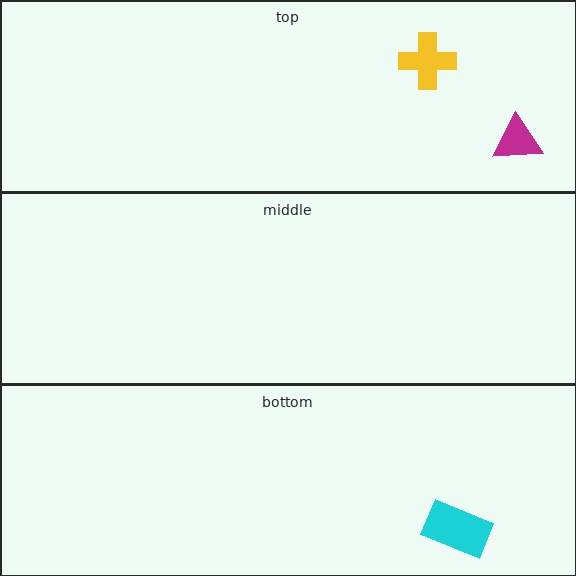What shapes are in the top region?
The magenta triangle, the yellow cross.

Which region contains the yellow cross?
The top region.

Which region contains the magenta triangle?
The top region.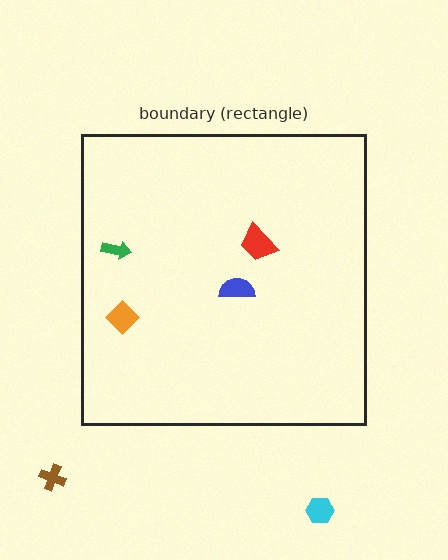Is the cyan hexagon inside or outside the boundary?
Outside.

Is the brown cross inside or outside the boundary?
Outside.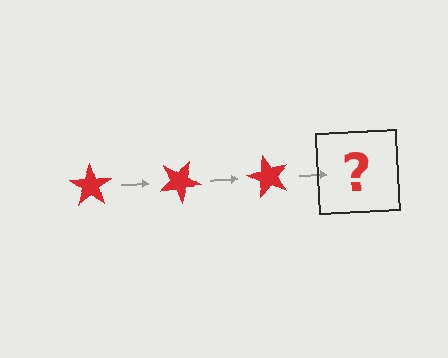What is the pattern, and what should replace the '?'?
The pattern is that the star rotates 30 degrees each step. The '?' should be a red star rotated 90 degrees.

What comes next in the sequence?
The next element should be a red star rotated 90 degrees.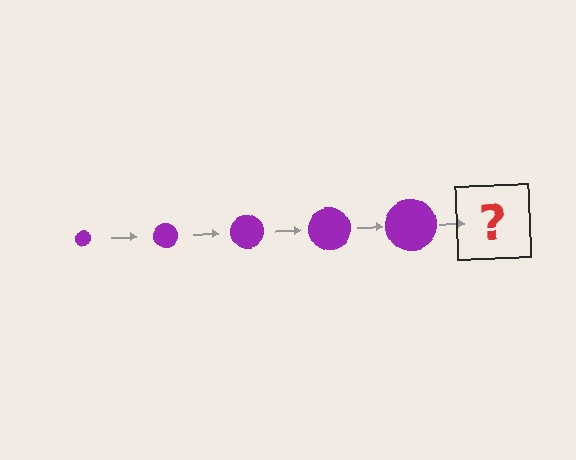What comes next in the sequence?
The next element should be a purple circle, larger than the previous one.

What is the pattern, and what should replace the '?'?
The pattern is that the circle gets progressively larger each step. The '?' should be a purple circle, larger than the previous one.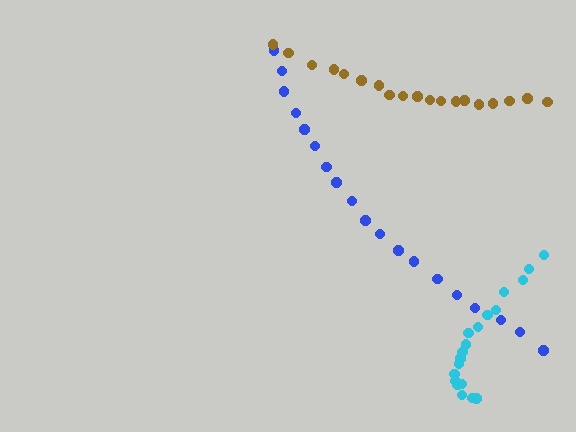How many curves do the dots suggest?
There are 3 distinct paths.